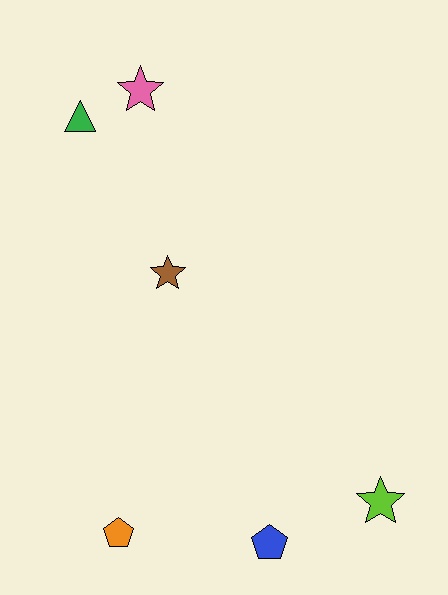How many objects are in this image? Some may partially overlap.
There are 6 objects.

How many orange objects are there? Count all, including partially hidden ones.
There is 1 orange object.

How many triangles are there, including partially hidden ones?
There is 1 triangle.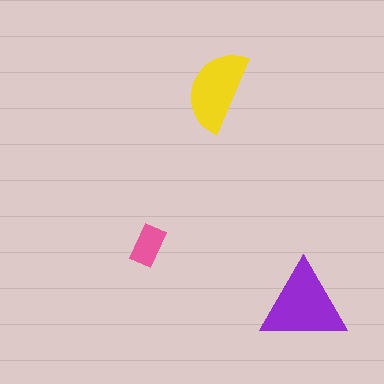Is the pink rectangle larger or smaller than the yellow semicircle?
Smaller.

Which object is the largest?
The purple triangle.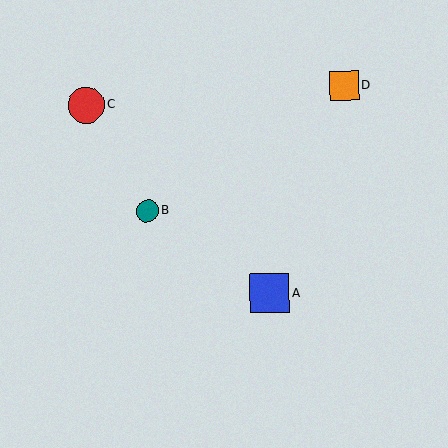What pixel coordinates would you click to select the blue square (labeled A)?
Click at (269, 293) to select the blue square A.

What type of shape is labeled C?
Shape C is a red circle.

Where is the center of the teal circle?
The center of the teal circle is at (147, 211).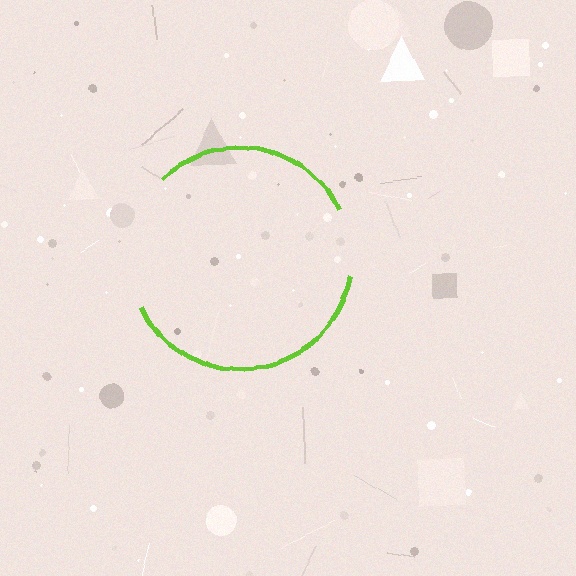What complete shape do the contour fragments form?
The contour fragments form a circle.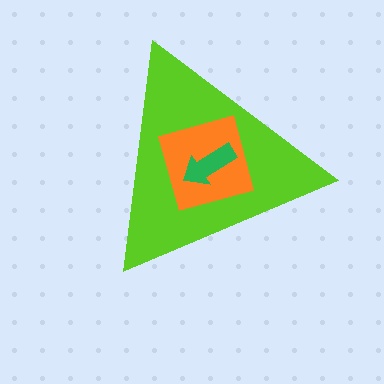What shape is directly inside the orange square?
The green arrow.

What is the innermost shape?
The green arrow.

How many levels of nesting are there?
3.